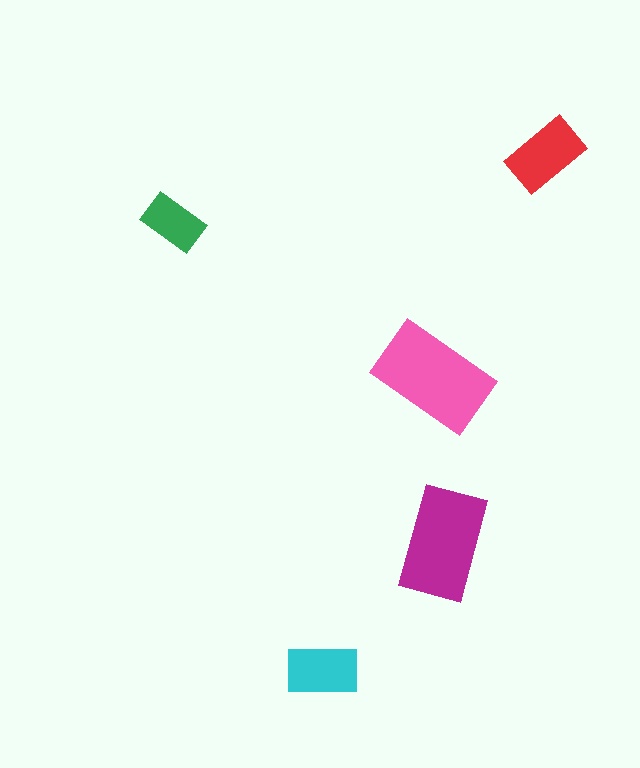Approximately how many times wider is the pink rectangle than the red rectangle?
About 1.5 times wider.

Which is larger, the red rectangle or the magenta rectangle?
The magenta one.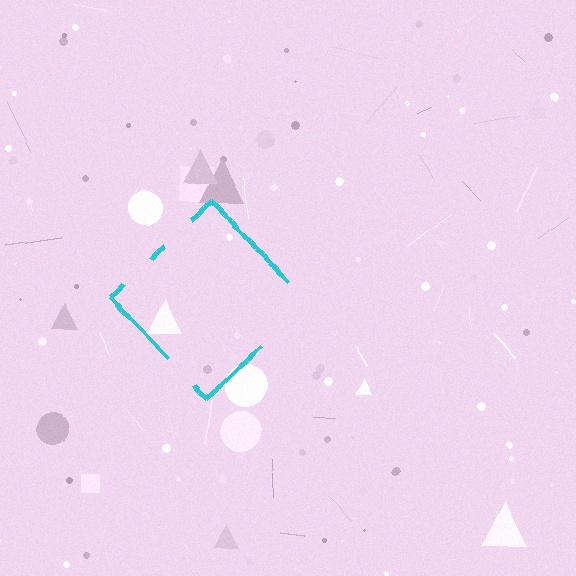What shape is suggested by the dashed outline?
The dashed outline suggests a diamond.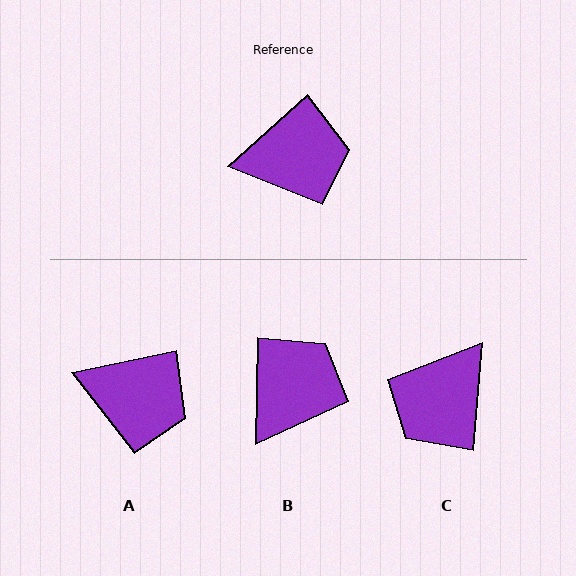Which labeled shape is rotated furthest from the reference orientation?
C, about 137 degrees away.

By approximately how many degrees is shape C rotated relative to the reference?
Approximately 137 degrees clockwise.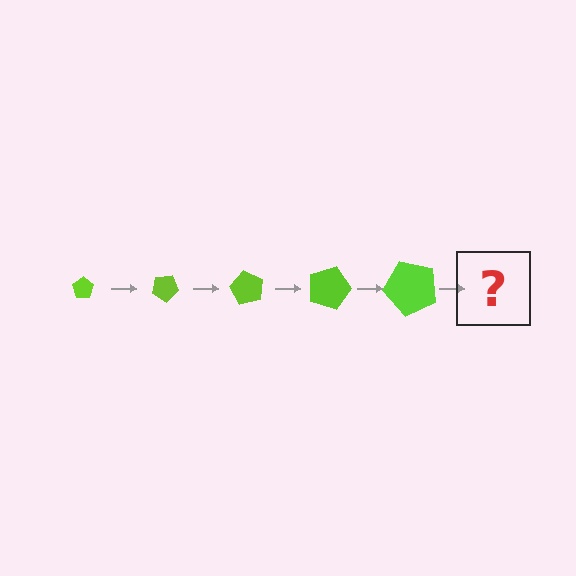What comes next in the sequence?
The next element should be a pentagon, larger than the previous one and rotated 150 degrees from the start.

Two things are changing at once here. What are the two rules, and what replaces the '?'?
The two rules are that the pentagon grows larger each step and it rotates 30 degrees each step. The '?' should be a pentagon, larger than the previous one and rotated 150 degrees from the start.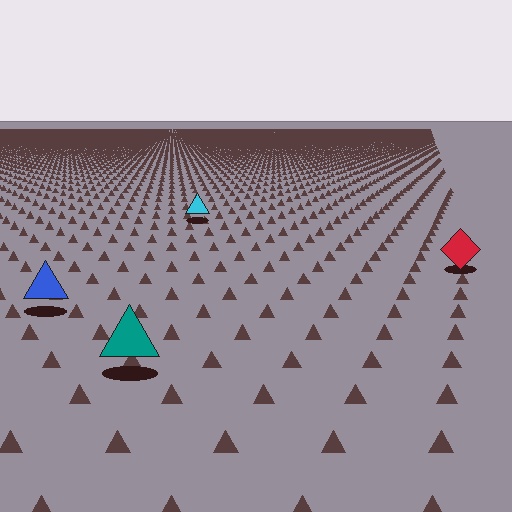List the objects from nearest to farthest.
From nearest to farthest: the teal triangle, the blue triangle, the red diamond, the cyan triangle.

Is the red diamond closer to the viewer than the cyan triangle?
Yes. The red diamond is closer — you can tell from the texture gradient: the ground texture is coarser near it.